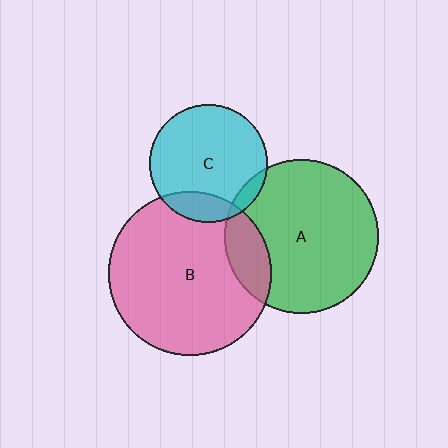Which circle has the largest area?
Circle B (pink).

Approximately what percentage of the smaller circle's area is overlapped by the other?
Approximately 15%.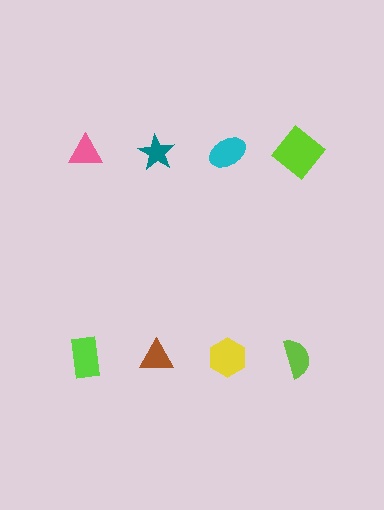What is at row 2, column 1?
A lime rectangle.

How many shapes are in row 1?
4 shapes.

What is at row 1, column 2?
A teal star.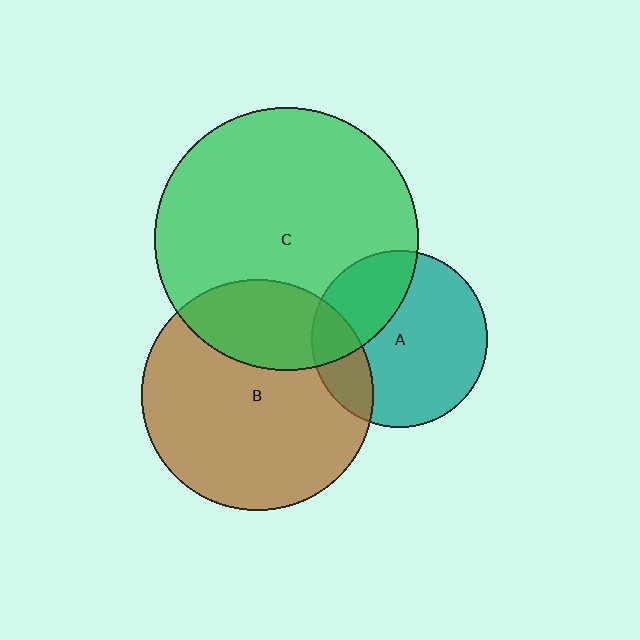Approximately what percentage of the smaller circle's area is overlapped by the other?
Approximately 30%.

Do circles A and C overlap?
Yes.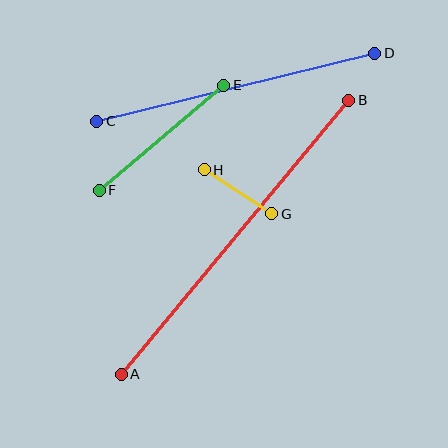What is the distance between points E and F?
The distance is approximately 163 pixels.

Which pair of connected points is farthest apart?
Points A and B are farthest apart.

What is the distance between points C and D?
The distance is approximately 286 pixels.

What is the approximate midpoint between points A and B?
The midpoint is at approximately (235, 237) pixels.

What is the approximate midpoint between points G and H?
The midpoint is at approximately (238, 192) pixels.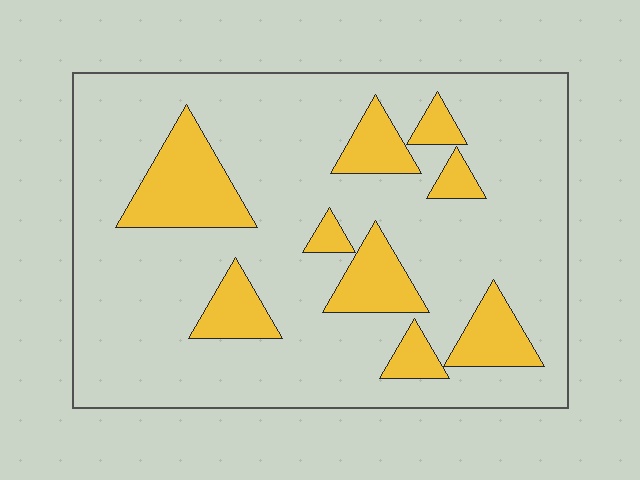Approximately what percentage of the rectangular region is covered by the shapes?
Approximately 20%.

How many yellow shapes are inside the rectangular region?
9.